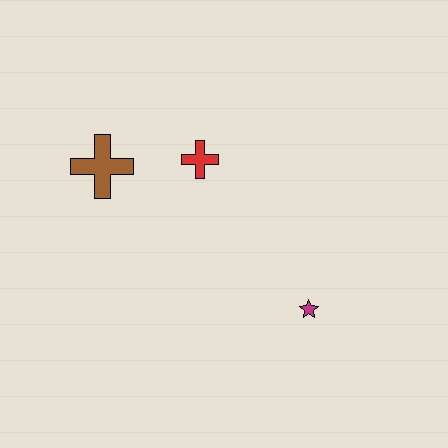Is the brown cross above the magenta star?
Yes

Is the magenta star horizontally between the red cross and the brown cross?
No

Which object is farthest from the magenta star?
The brown cross is farthest from the magenta star.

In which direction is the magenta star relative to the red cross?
The magenta star is below the red cross.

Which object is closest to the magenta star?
The red cross is closest to the magenta star.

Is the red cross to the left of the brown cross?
No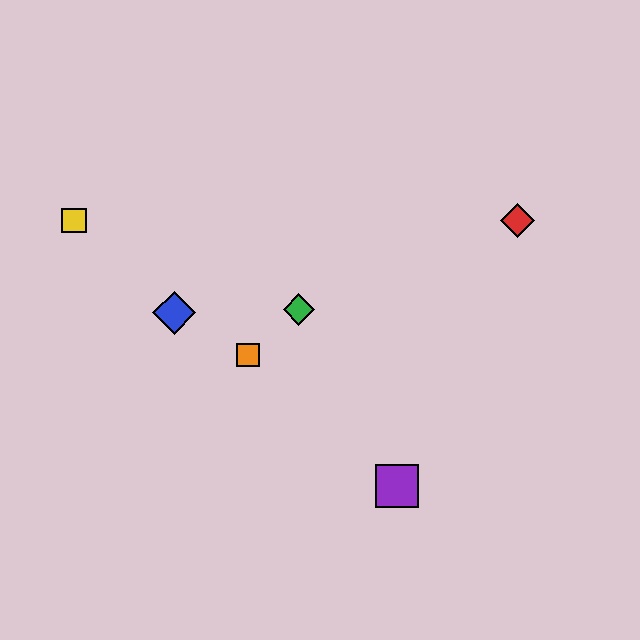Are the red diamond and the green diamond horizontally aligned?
No, the red diamond is at y≈221 and the green diamond is at y≈309.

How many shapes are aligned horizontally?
2 shapes (the red diamond, the yellow square) are aligned horizontally.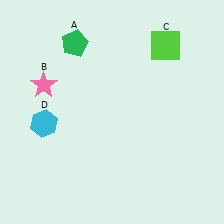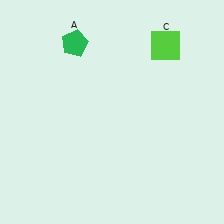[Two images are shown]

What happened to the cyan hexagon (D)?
The cyan hexagon (D) was removed in Image 2. It was in the bottom-left area of Image 1.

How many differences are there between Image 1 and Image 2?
There are 2 differences between the two images.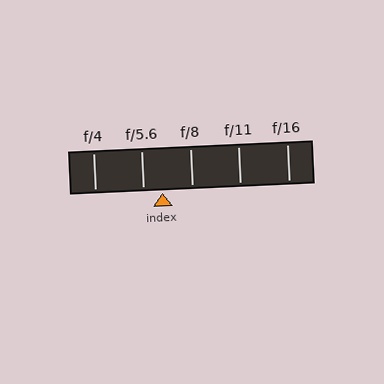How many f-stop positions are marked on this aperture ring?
There are 5 f-stop positions marked.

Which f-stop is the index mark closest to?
The index mark is closest to f/5.6.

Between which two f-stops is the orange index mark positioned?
The index mark is between f/5.6 and f/8.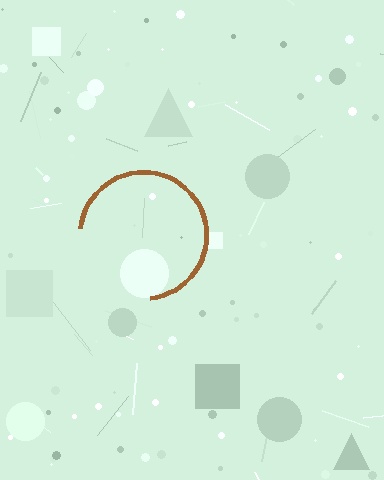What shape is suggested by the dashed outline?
The dashed outline suggests a circle.